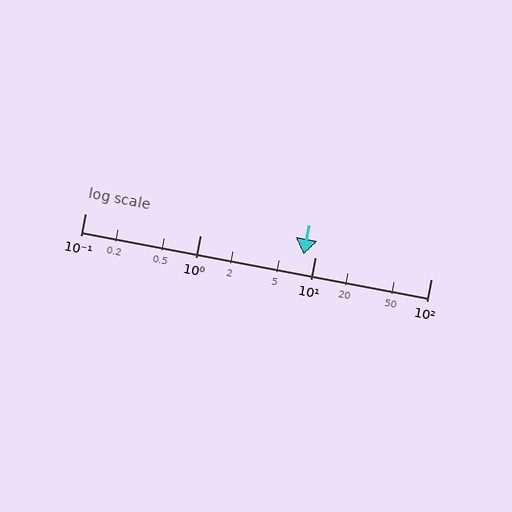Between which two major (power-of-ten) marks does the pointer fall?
The pointer is between 1 and 10.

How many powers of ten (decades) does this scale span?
The scale spans 3 decades, from 0.1 to 100.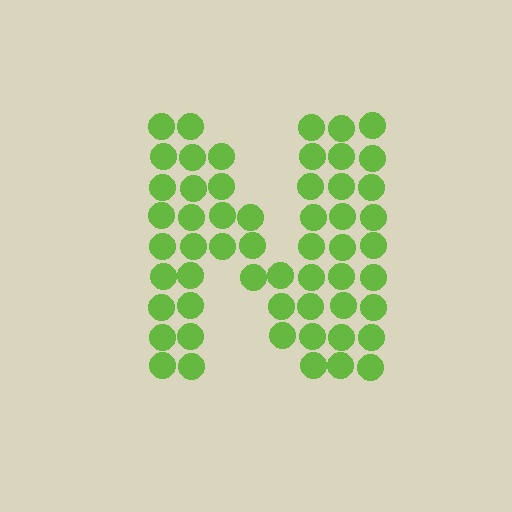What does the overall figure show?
The overall figure shows the letter N.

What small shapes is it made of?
It is made of small circles.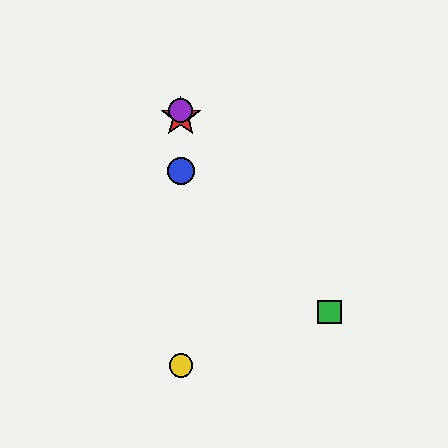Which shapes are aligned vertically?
The red star, the blue circle, the yellow circle, the purple circle are aligned vertically.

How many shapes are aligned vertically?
4 shapes (the red star, the blue circle, the yellow circle, the purple circle) are aligned vertically.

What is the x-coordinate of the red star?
The red star is at x≈181.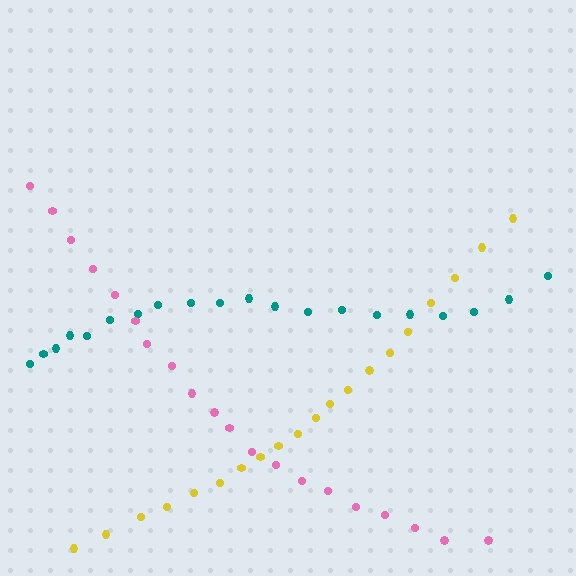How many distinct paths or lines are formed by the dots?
There are 3 distinct paths.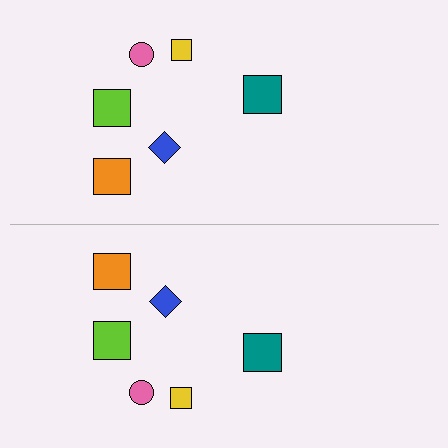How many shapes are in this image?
There are 12 shapes in this image.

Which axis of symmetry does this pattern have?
The pattern has a horizontal axis of symmetry running through the center of the image.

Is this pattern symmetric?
Yes, this pattern has bilateral (reflection) symmetry.